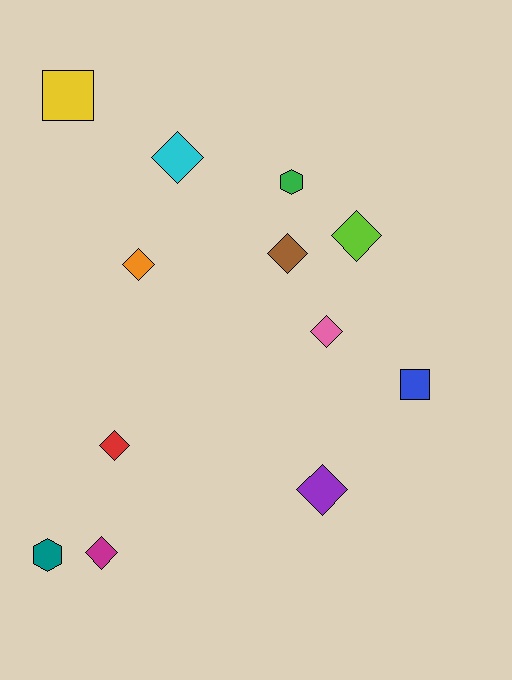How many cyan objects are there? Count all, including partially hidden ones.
There is 1 cyan object.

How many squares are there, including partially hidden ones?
There are 2 squares.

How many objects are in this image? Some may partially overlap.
There are 12 objects.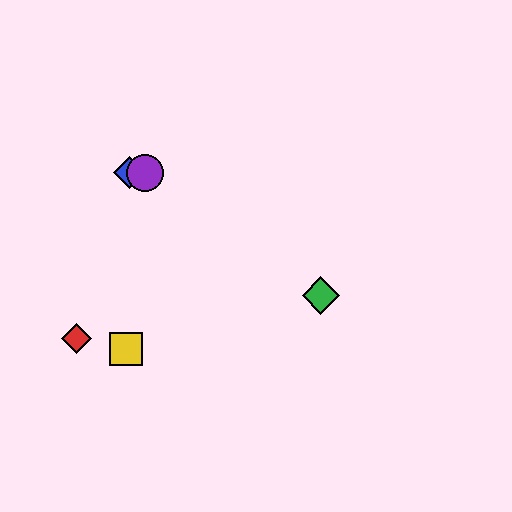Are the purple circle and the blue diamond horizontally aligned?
Yes, both are at y≈173.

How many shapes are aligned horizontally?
2 shapes (the blue diamond, the purple circle) are aligned horizontally.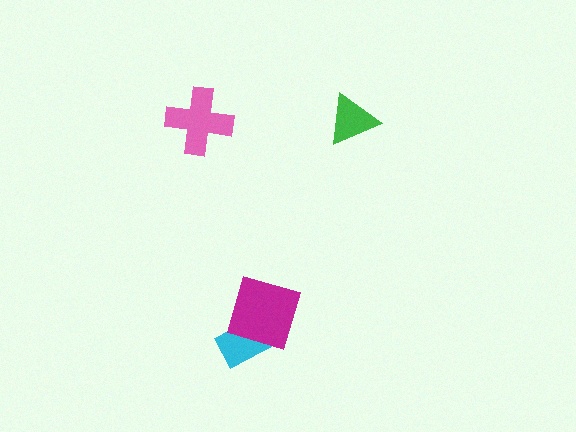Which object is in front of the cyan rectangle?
The magenta square is in front of the cyan rectangle.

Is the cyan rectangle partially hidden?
Yes, it is partially covered by another shape.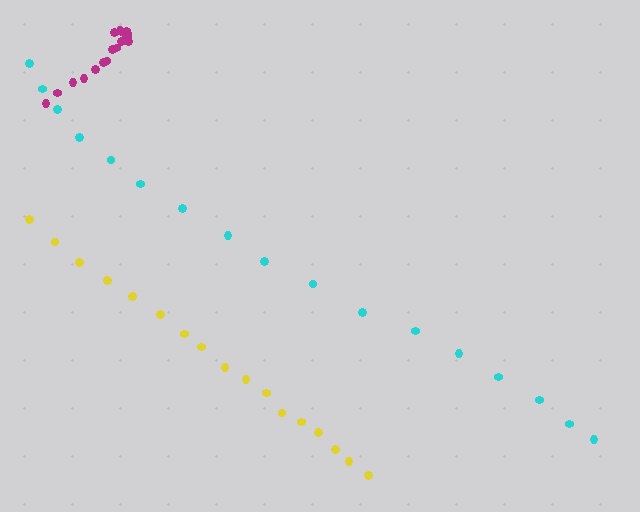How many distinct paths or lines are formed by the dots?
There are 3 distinct paths.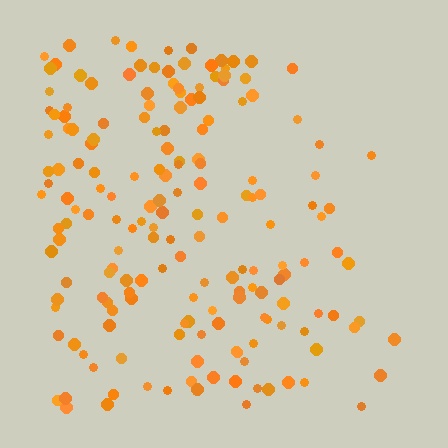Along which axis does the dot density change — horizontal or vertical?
Horizontal.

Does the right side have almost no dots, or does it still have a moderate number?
Still a moderate number, just noticeably fewer than the left.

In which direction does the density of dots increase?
From right to left, with the left side densest.